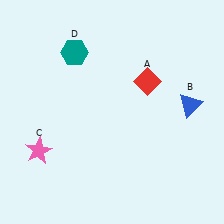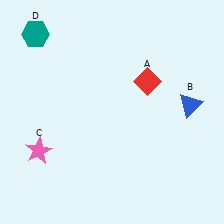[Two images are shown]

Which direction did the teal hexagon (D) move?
The teal hexagon (D) moved left.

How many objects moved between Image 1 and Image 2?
1 object moved between the two images.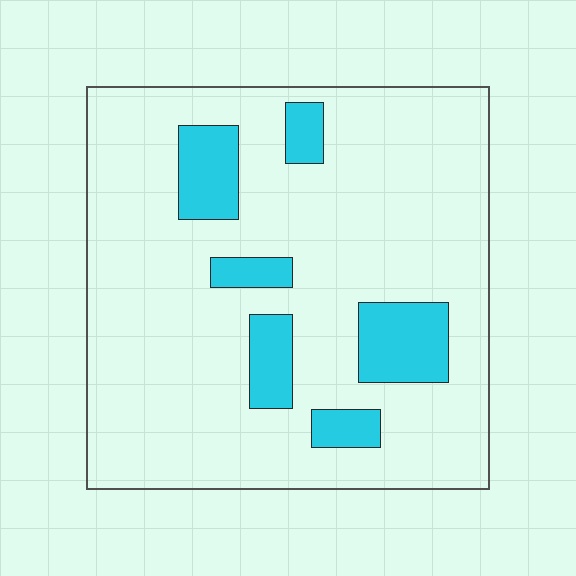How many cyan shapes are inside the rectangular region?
6.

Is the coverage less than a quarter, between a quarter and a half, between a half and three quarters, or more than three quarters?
Less than a quarter.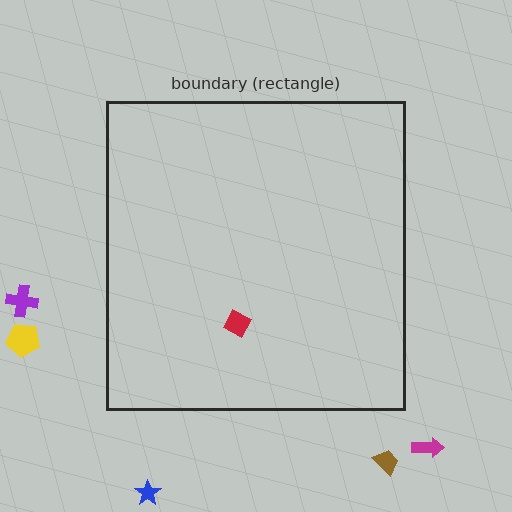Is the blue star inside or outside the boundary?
Outside.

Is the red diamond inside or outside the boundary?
Inside.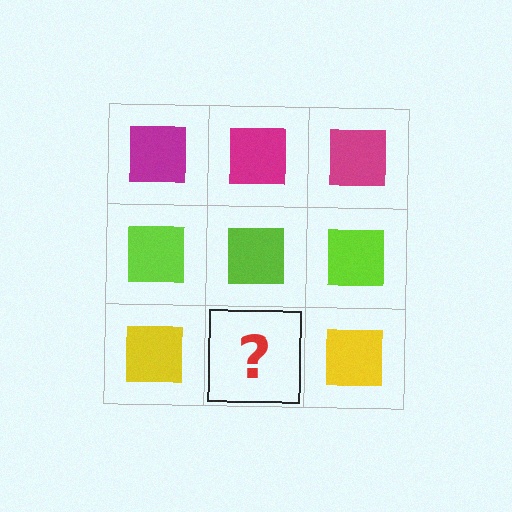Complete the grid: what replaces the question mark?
The question mark should be replaced with a yellow square.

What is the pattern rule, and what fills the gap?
The rule is that each row has a consistent color. The gap should be filled with a yellow square.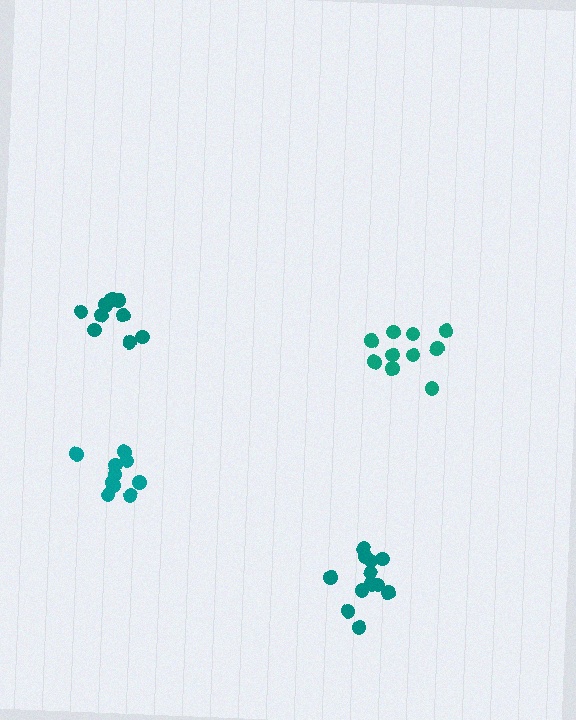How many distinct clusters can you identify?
There are 4 distinct clusters.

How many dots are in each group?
Group 1: 10 dots, Group 2: 12 dots, Group 3: 9 dots, Group 4: 10 dots (41 total).